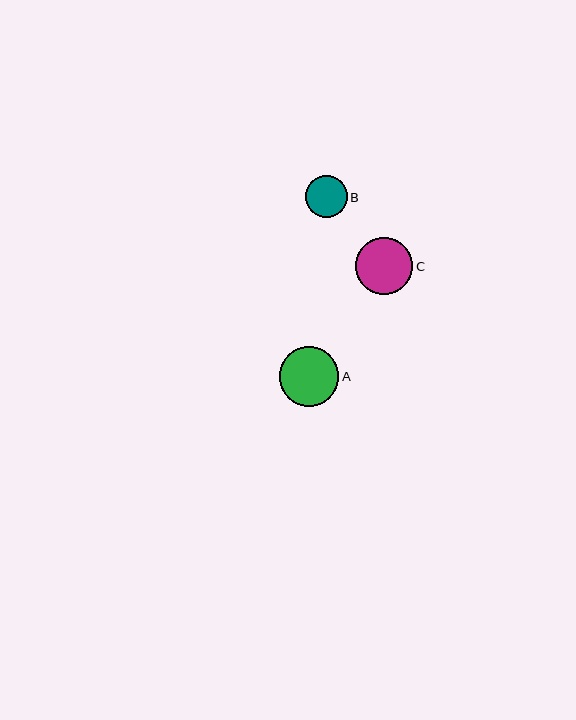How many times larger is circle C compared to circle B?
Circle C is approximately 1.4 times the size of circle B.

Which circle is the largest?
Circle A is the largest with a size of approximately 59 pixels.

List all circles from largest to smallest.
From largest to smallest: A, C, B.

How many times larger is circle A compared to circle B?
Circle A is approximately 1.4 times the size of circle B.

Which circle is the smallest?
Circle B is the smallest with a size of approximately 42 pixels.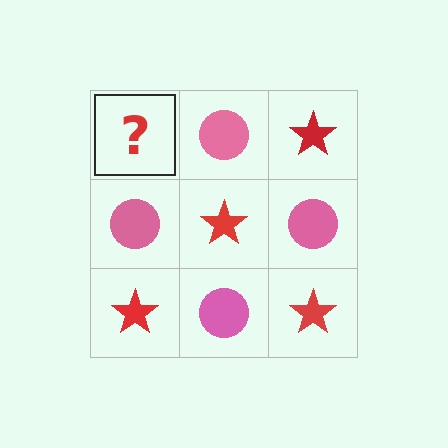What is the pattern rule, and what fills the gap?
The rule is that it alternates red star and pink circle in a checkerboard pattern. The gap should be filled with a red star.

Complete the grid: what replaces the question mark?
The question mark should be replaced with a red star.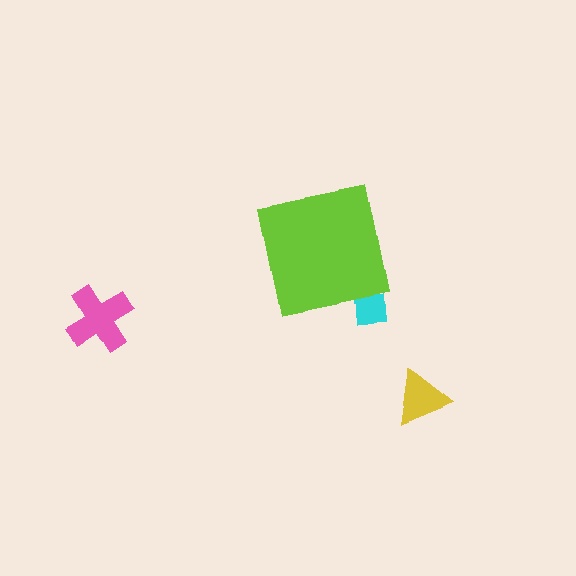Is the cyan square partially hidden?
Yes, the cyan square is partially hidden behind the lime square.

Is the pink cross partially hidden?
No, the pink cross is fully visible.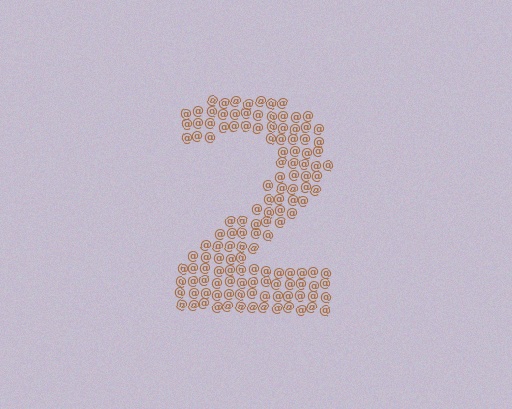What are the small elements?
The small elements are at signs.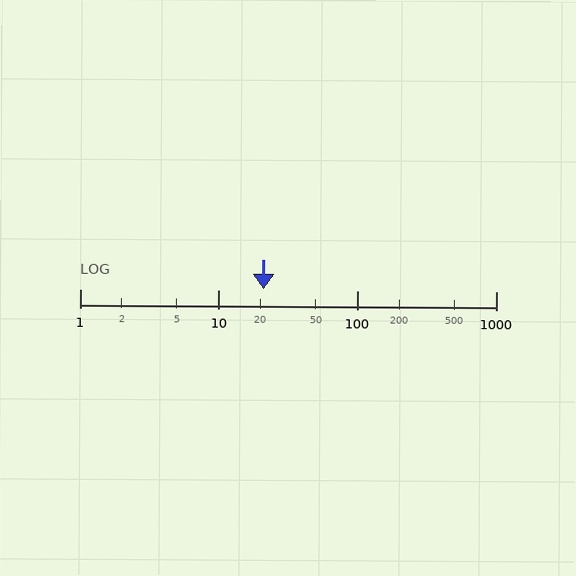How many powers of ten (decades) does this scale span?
The scale spans 3 decades, from 1 to 1000.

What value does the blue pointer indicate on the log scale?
The pointer indicates approximately 21.